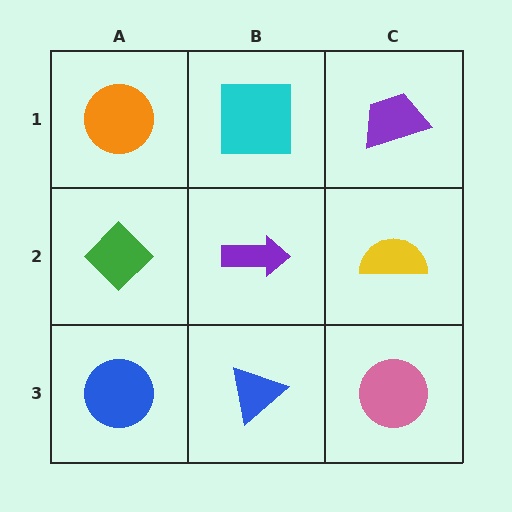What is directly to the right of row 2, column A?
A purple arrow.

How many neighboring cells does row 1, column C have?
2.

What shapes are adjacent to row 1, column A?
A green diamond (row 2, column A), a cyan square (row 1, column B).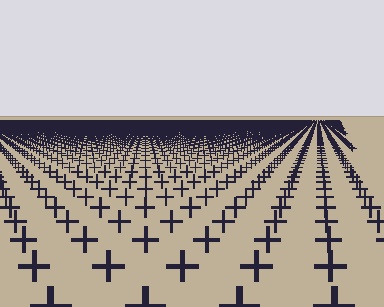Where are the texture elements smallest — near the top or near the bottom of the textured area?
Near the top.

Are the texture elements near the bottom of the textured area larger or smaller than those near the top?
Larger. Near the bottom, elements are closer to the viewer and appear at a bigger on-screen size.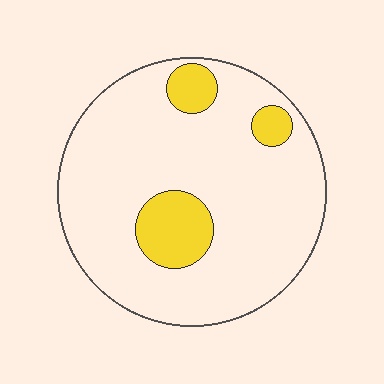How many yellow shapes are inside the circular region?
3.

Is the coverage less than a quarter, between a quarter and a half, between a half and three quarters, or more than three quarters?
Less than a quarter.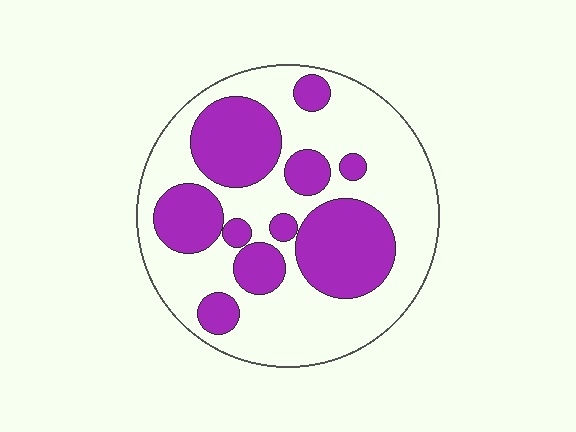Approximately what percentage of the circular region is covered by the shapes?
Approximately 35%.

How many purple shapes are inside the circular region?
10.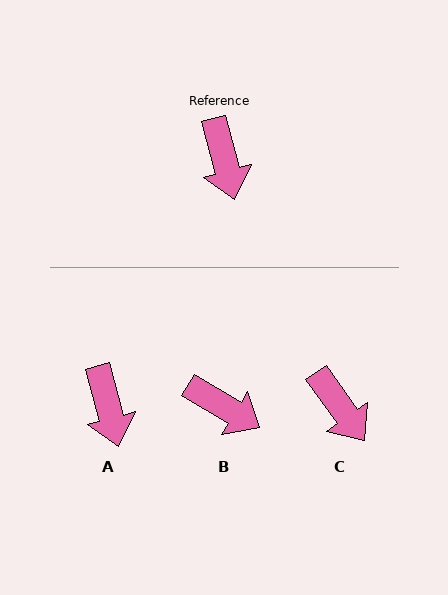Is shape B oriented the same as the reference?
No, it is off by about 44 degrees.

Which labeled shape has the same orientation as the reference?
A.